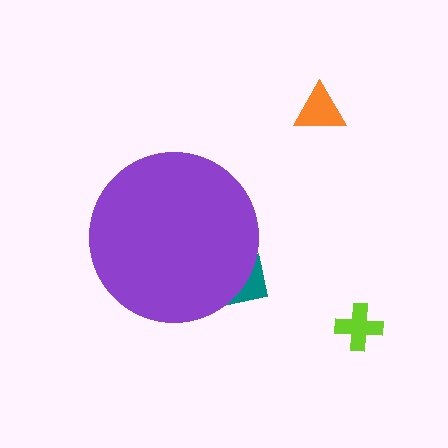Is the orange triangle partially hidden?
No, the orange triangle is fully visible.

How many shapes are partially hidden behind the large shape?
1 shape is partially hidden.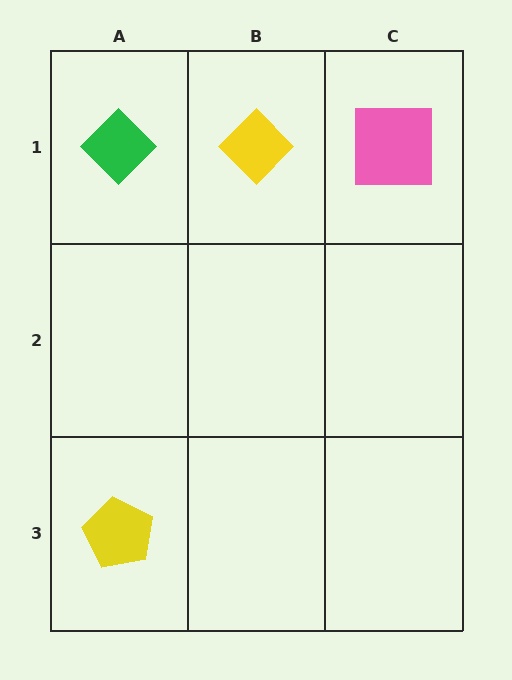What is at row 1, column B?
A yellow diamond.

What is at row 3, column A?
A yellow pentagon.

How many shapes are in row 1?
3 shapes.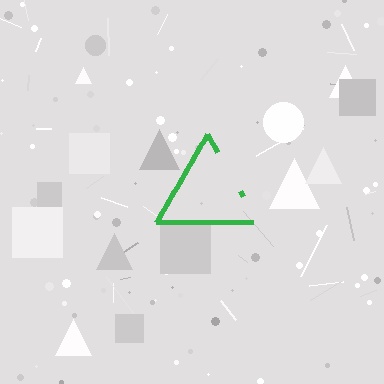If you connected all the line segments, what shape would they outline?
They would outline a triangle.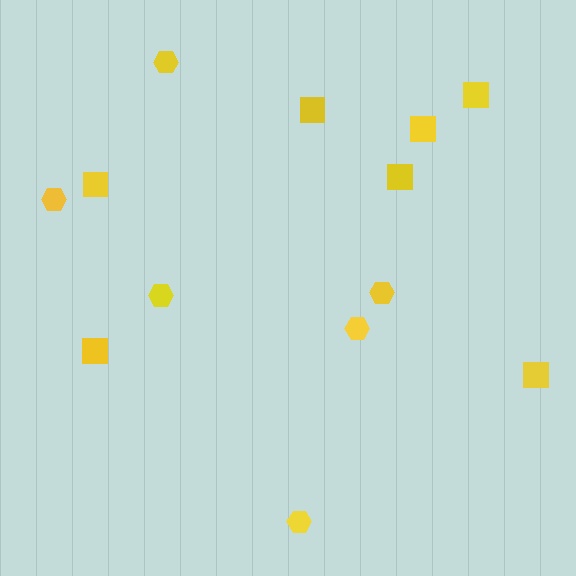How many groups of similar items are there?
There are 2 groups: one group of squares (7) and one group of hexagons (6).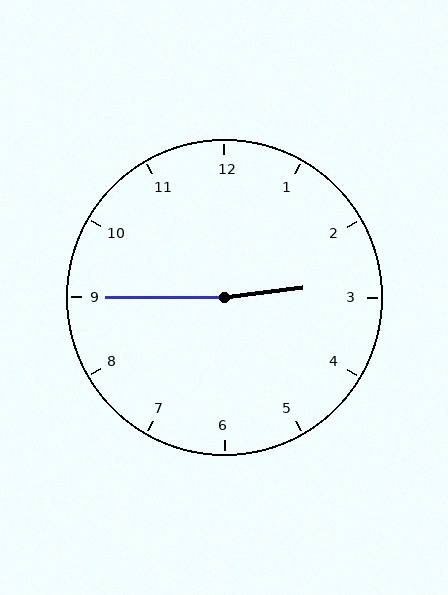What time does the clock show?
2:45.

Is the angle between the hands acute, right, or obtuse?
It is obtuse.